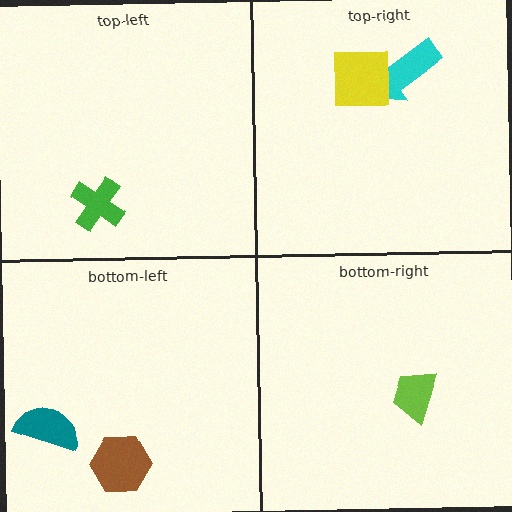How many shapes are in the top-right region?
2.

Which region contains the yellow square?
The top-right region.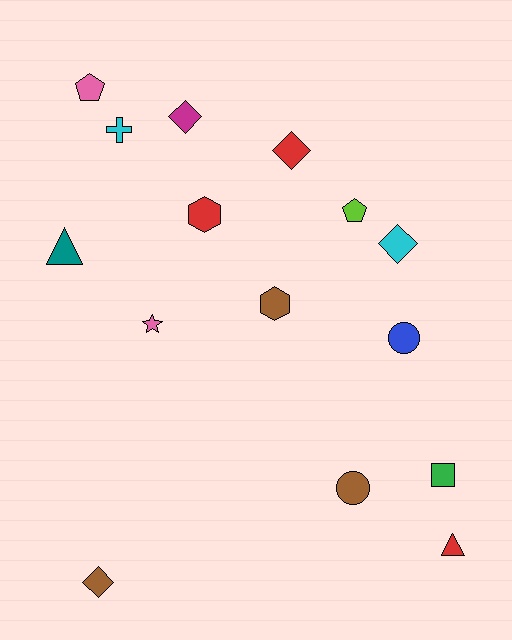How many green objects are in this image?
There is 1 green object.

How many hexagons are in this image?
There are 2 hexagons.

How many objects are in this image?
There are 15 objects.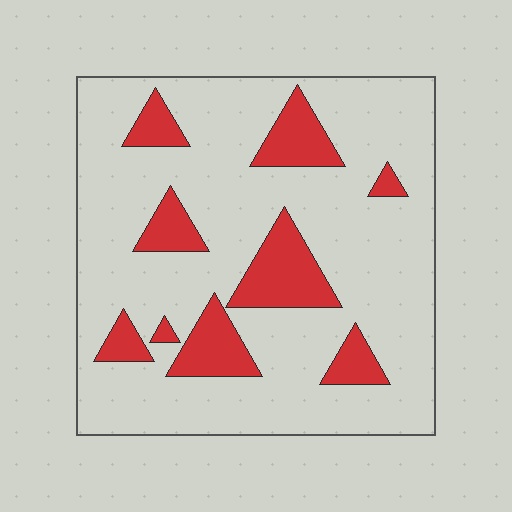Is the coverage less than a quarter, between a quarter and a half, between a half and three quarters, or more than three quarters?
Less than a quarter.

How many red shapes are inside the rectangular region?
9.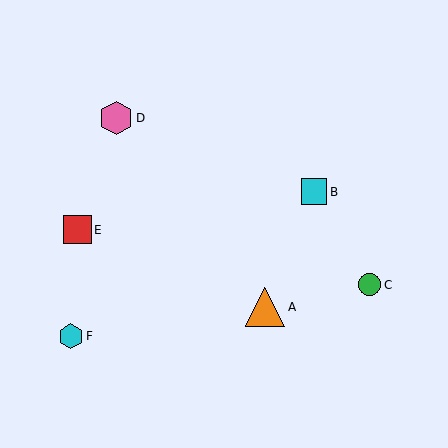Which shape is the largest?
The orange triangle (labeled A) is the largest.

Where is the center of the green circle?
The center of the green circle is at (370, 285).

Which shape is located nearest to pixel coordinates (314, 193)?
The cyan square (labeled B) at (314, 192) is nearest to that location.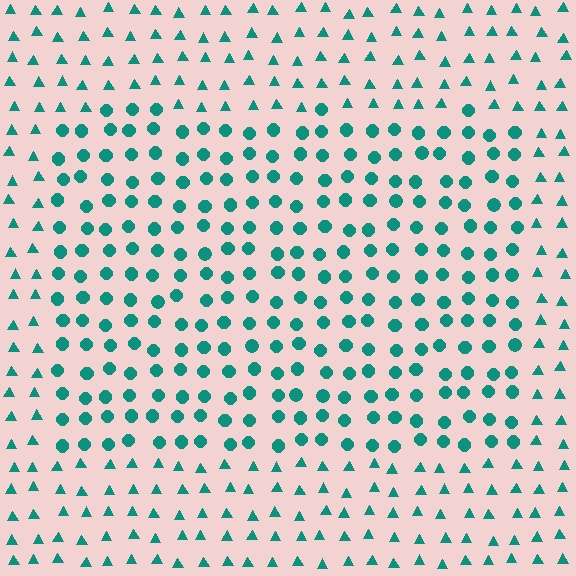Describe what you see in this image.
The image is filled with small teal elements arranged in a uniform grid. A rectangle-shaped region contains circles, while the surrounding area contains triangles. The boundary is defined purely by the change in element shape.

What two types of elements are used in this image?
The image uses circles inside the rectangle region and triangles outside it.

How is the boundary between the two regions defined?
The boundary is defined by a change in element shape: circles inside vs. triangles outside. All elements share the same color and spacing.